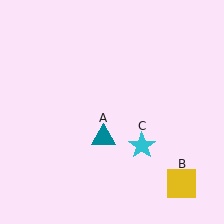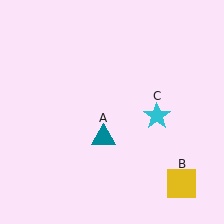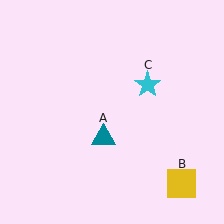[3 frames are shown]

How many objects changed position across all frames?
1 object changed position: cyan star (object C).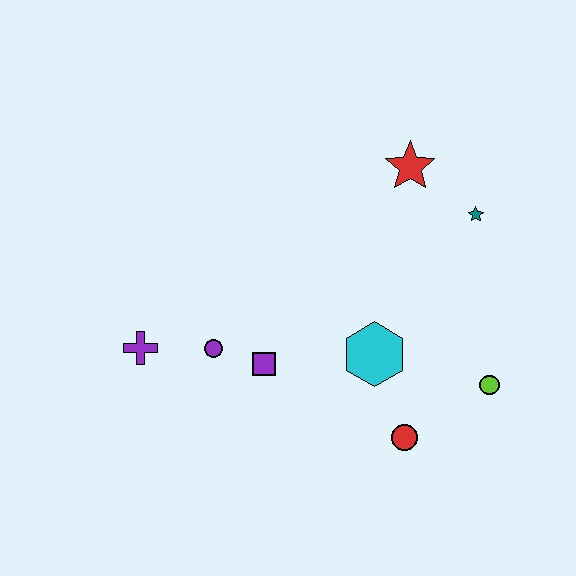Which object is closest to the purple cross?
The purple circle is closest to the purple cross.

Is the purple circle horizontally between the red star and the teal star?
No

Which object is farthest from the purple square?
The teal star is farthest from the purple square.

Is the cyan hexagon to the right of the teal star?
No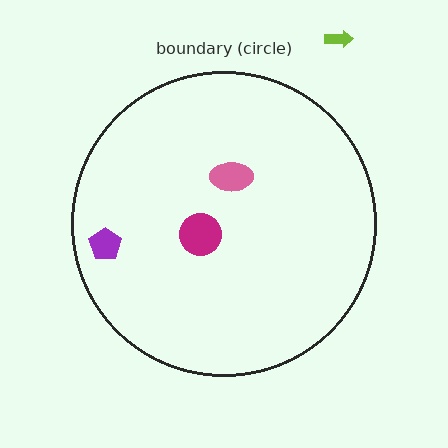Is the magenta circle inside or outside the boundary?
Inside.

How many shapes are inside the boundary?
3 inside, 1 outside.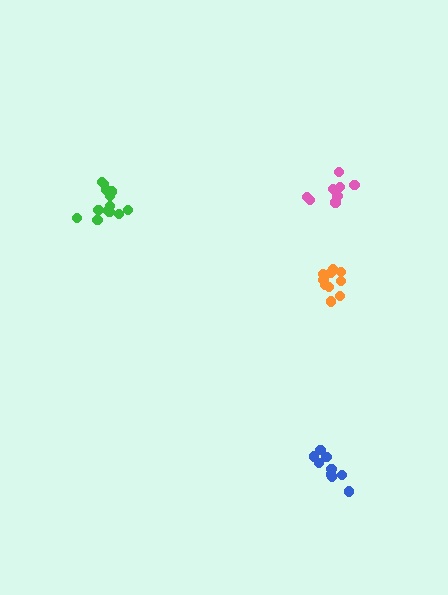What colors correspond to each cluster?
The clusters are colored: orange, green, blue, pink.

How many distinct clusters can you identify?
There are 4 distinct clusters.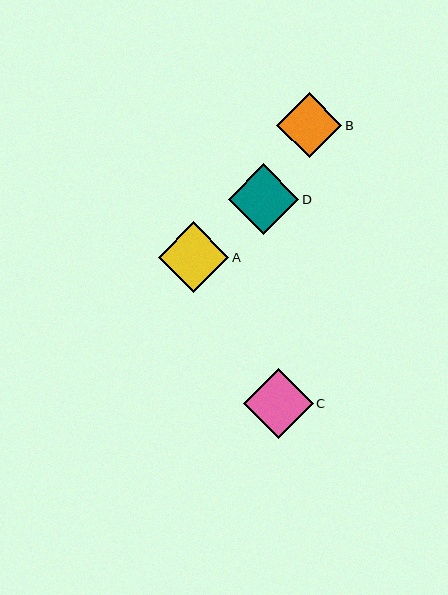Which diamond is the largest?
Diamond A is the largest with a size of approximately 71 pixels.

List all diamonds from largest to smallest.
From largest to smallest: A, D, C, B.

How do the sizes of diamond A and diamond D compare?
Diamond A and diamond D are approximately the same size.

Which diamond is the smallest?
Diamond B is the smallest with a size of approximately 65 pixels.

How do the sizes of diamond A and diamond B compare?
Diamond A and diamond B are approximately the same size.